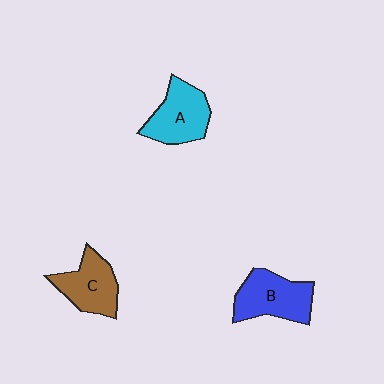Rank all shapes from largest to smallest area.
From largest to smallest: B (blue), A (cyan), C (brown).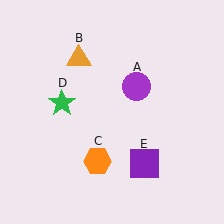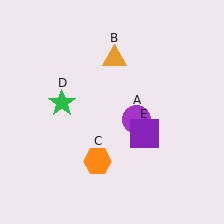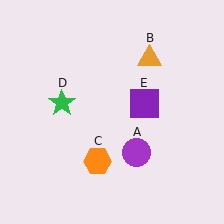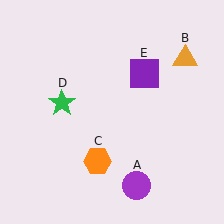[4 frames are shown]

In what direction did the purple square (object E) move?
The purple square (object E) moved up.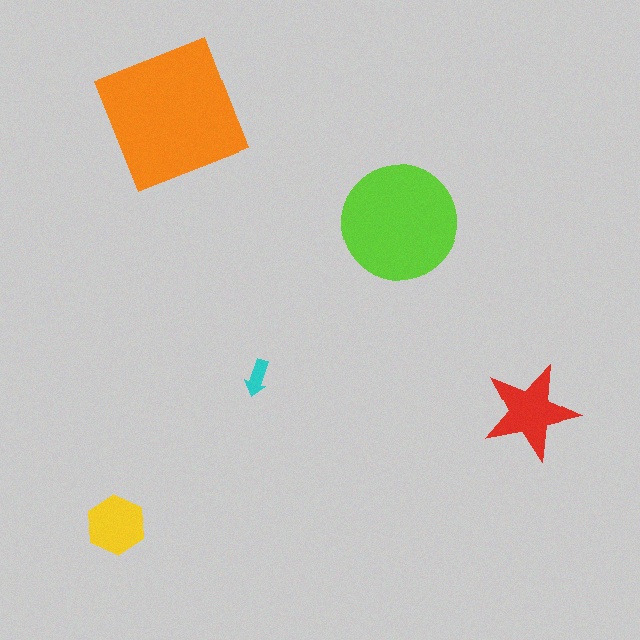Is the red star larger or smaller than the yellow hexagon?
Larger.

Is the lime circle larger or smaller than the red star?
Larger.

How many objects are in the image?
There are 5 objects in the image.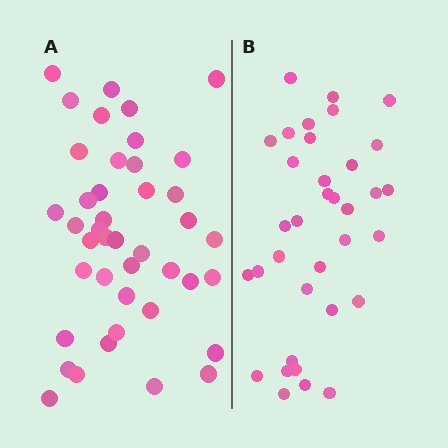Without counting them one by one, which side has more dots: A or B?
Region A (the left region) has more dots.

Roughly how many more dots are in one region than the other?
Region A has roughly 8 or so more dots than region B.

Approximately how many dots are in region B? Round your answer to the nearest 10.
About 40 dots. (The exact count is 35, which rounds to 40.)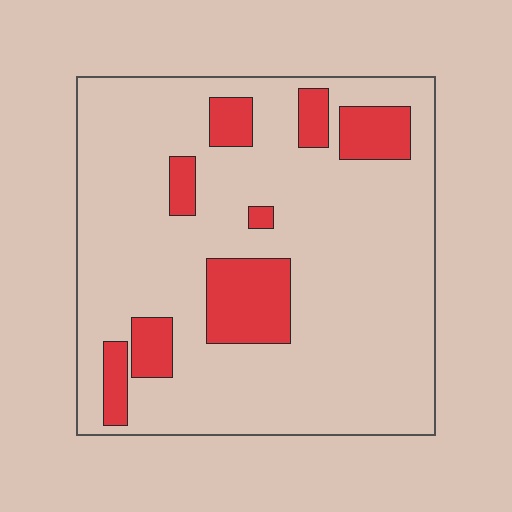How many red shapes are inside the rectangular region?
8.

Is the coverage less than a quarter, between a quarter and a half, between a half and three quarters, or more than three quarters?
Less than a quarter.